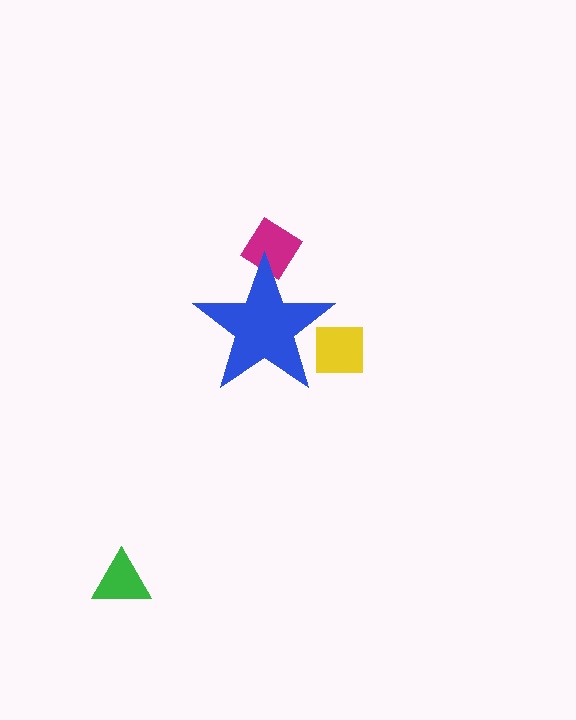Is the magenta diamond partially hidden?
Yes, the magenta diamond is partially hidden behind the blue star.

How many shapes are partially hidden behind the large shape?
2 shapes are partially hidden.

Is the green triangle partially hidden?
No, the green triangle is fully visible.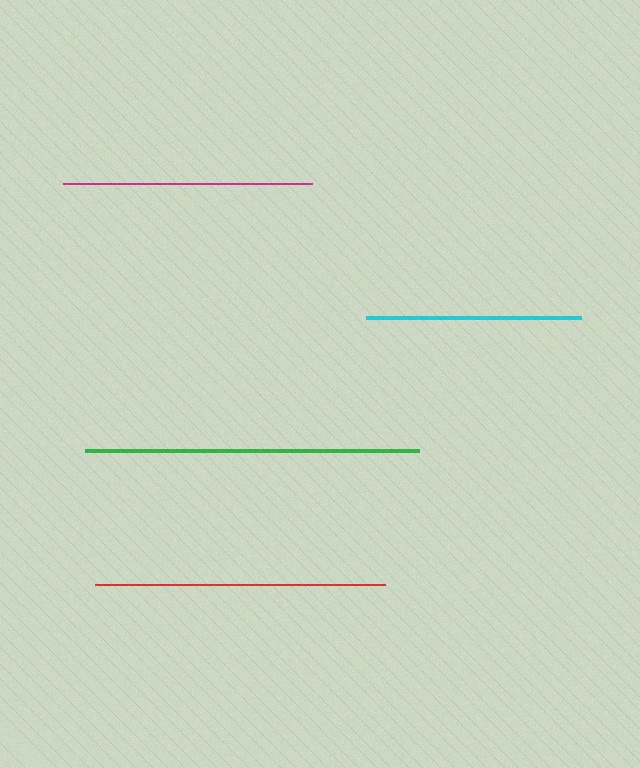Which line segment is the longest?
The green line is the longest at approximately 334 pixels.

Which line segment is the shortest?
The cyan line is the shortest at approximately 214 pixels.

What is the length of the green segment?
The green segment is approximately 334 pixels long.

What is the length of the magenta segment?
The magenta segment is approximately 249 pixels long.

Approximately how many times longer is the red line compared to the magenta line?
The red line is approximately 1.2 times the length of the magenta line.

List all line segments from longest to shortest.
From longest to shortest: green, red, magenta, cyan.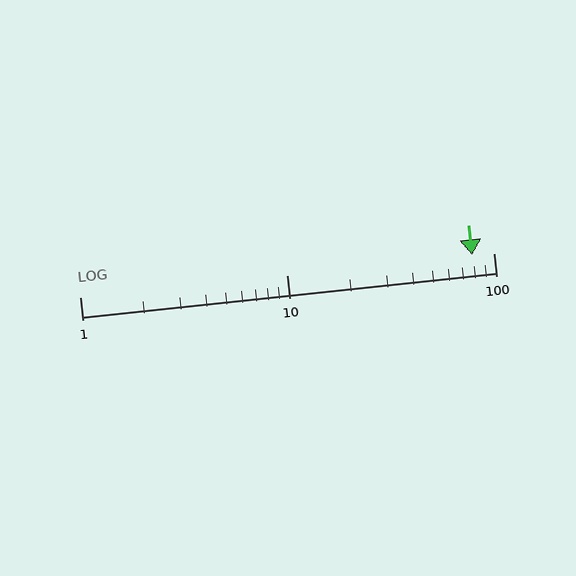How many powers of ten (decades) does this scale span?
The scale spans 2 decades, from 1 to 100.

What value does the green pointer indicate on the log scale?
The pointer indicates approximately 79.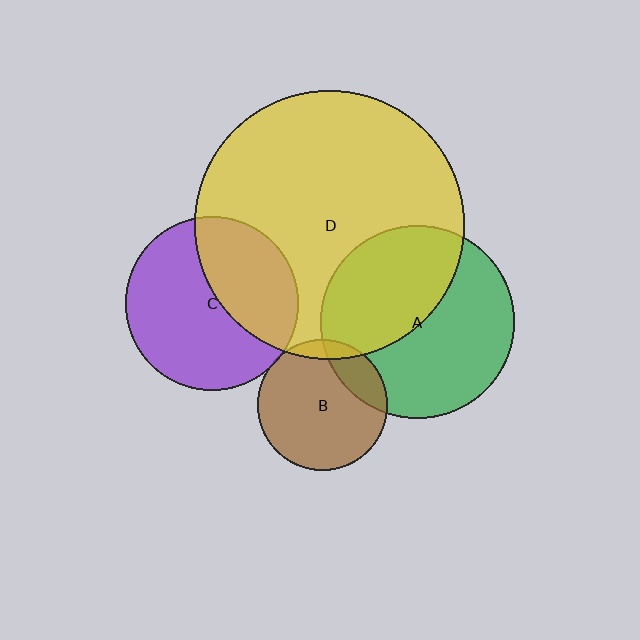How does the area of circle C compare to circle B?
Approximately 1.8 times.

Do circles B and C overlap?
Yes.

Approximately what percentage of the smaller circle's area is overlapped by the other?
Approximately 5%.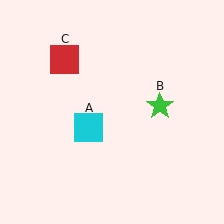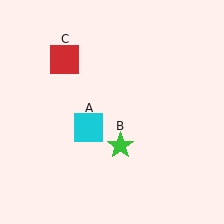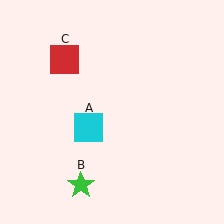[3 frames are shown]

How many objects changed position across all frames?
1 object changed position: green star (object B).